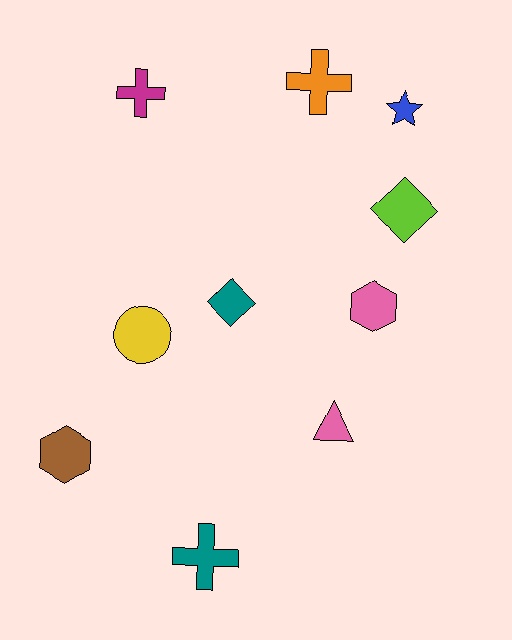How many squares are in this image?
There are no squares.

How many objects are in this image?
There are 10 objects.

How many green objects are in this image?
There are no green objects.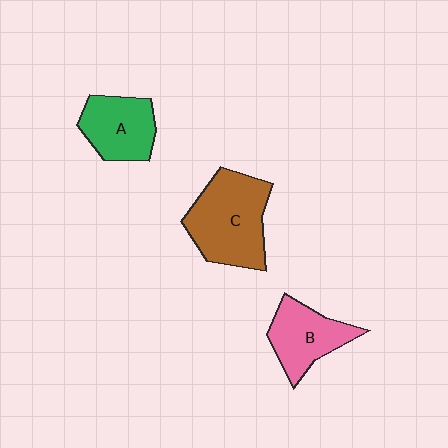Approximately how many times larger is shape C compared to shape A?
Approximately 1.5 times.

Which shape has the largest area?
Shape C (brown).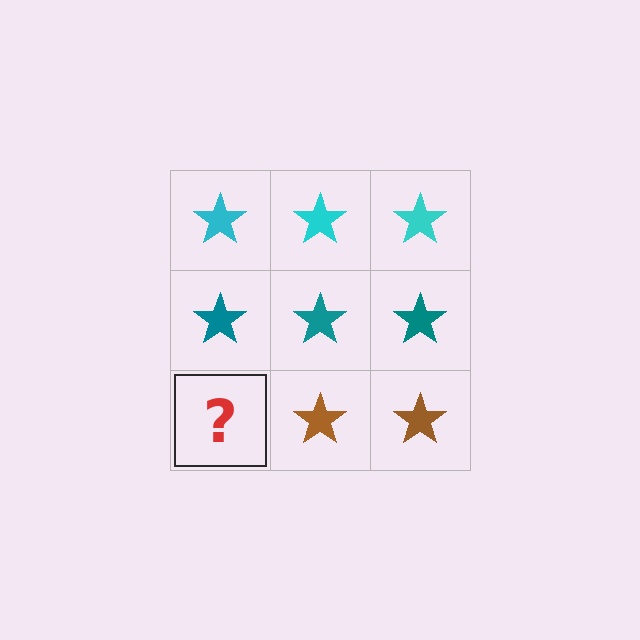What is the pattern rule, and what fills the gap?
The rule is that each row has a consistent color. The gap should be filled with a brown star.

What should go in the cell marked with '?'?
The missing cell should contain a brown star.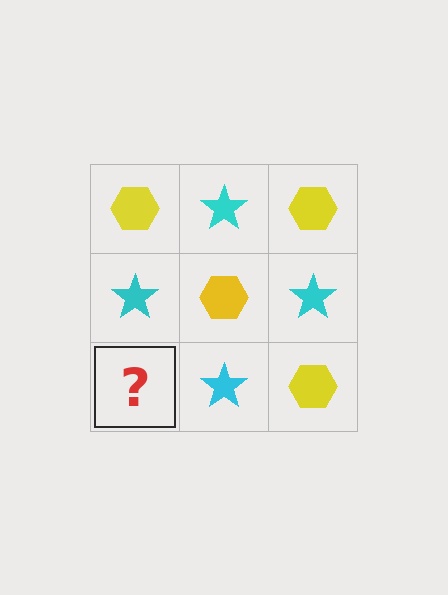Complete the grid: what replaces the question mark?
The question mark should be replaced with a yellow hexagon.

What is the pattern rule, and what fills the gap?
The rule is that it alternates yellow hexagon and cyan star in a checkerboard pattern. The gap should be filled with a yellow hexagon.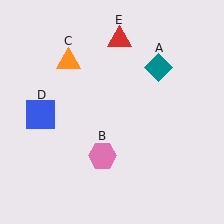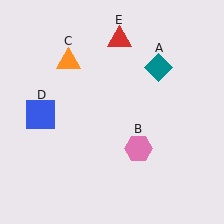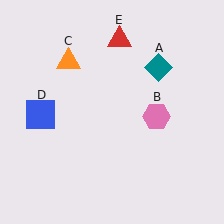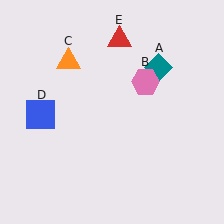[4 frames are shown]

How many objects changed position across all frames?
1 object changed position: pink hexagon (object B).